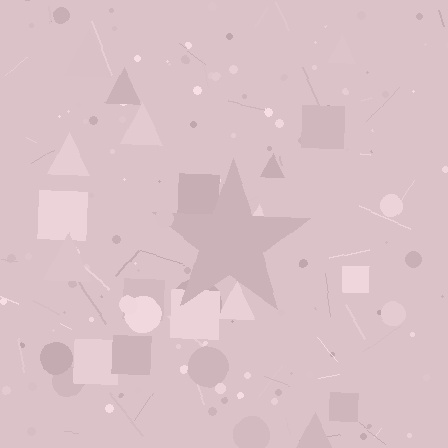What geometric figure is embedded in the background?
A star is embedded in the background.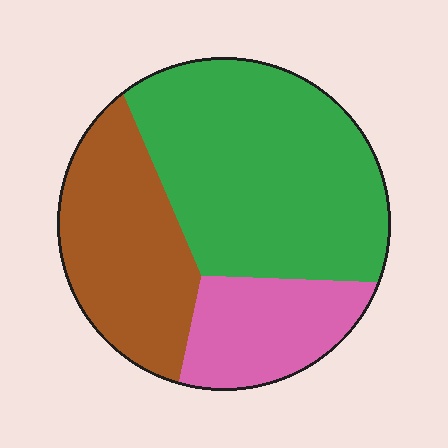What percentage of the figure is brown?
Brown takes up between a quarter and a half of the figure.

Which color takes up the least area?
Pink, at roughly 20%.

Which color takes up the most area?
Green, at roughly 50%.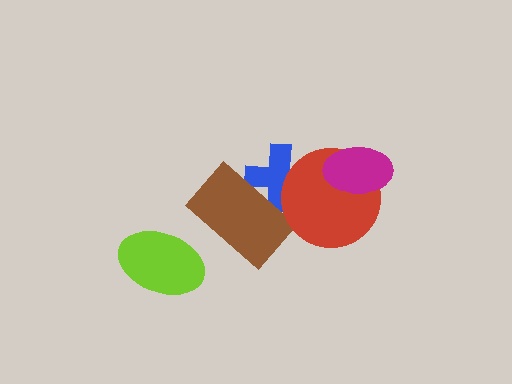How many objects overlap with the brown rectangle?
1 object overlaps with the brown rectangle.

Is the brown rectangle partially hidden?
No, no other shape covers it.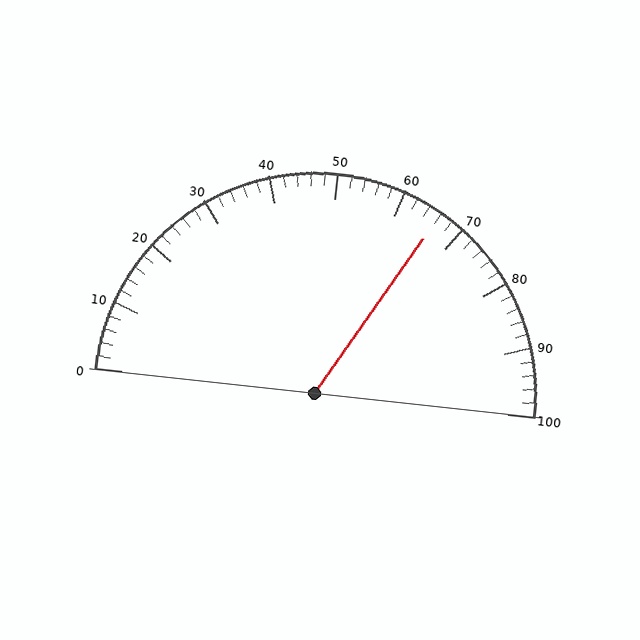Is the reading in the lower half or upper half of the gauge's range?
The reading is in the upper half of the range (0 to 100).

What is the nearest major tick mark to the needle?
The nearest major tick mark is 70.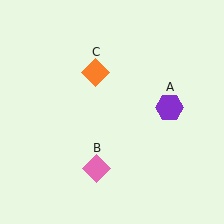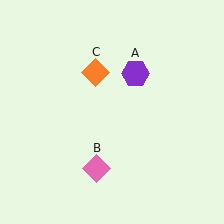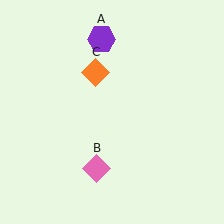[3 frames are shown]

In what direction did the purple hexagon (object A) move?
The purple hexagon (object A) moved up and to the left.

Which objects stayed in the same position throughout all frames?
Pink diamond (object B) and orange diamond (object C) remained stationary.